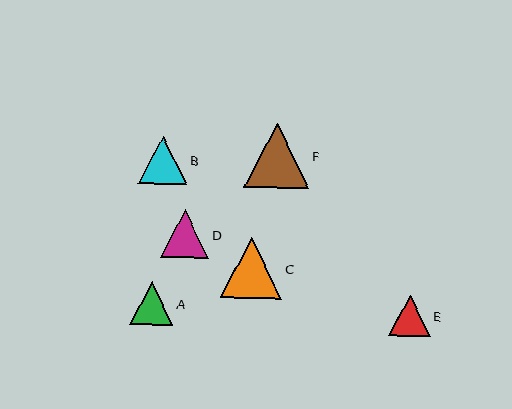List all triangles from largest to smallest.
From largest to smallest: F, C, B, D, A, E.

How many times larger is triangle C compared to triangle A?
Triangle C is approximately 1.4 times the size of triangle A.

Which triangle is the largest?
Triangle F is the largest with a size of approximately 65 pixels.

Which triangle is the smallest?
Triangle E is the smallest with a size of approximately 42 pixels.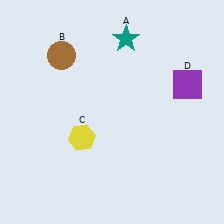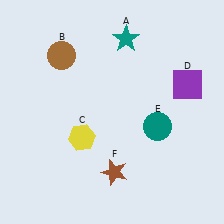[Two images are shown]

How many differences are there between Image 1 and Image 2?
There are 2 differences between the two images.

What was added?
A teal circle (E), a brown star (F) were added in Image 2.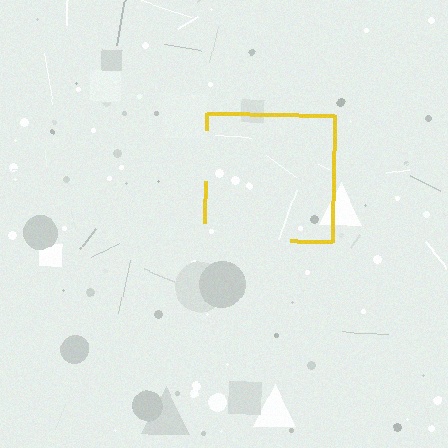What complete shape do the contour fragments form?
The contour fragments form a square.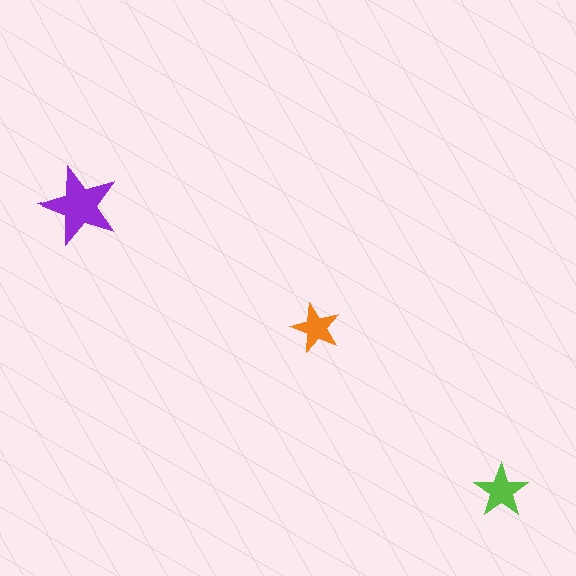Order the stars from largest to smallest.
the purple one, the lime one, the orange one.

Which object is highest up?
The purple star is topmost.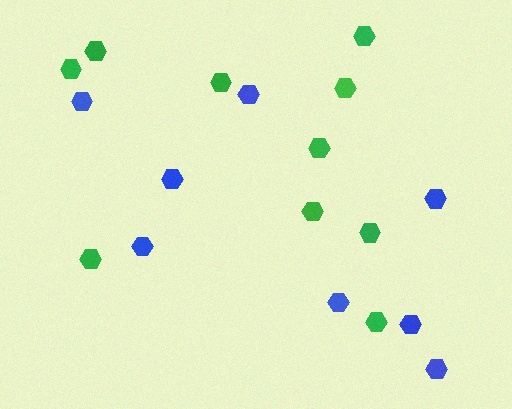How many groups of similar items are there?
There are 2 groups: one group of green hexagons (10) and one group of blue hexagons (8).